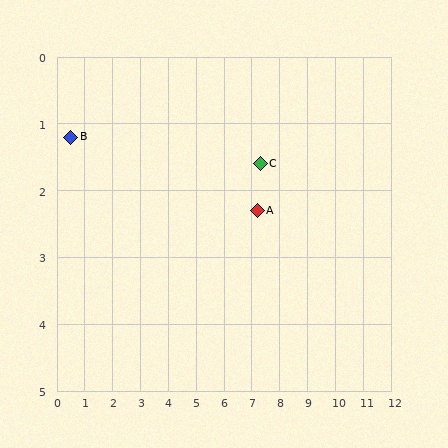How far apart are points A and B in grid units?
Points A and B are about 6.8 grid units apart.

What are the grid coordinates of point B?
Point B is at approximately (0.5, 1.2).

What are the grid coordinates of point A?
Point A is at approximately (7.2, 2.3).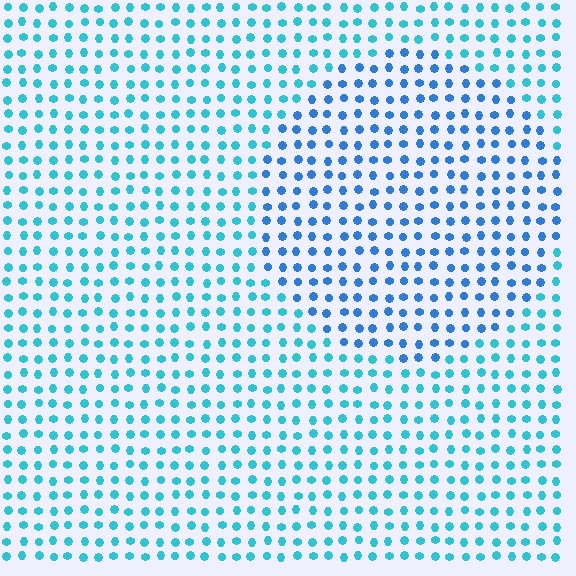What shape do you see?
I see a circle.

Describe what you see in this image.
The image is filled with small cyan elements in a uniform arrangement. A circle-shaped region is visible where the elements are tinted to a slightly different hue, forming a subtle color boundary.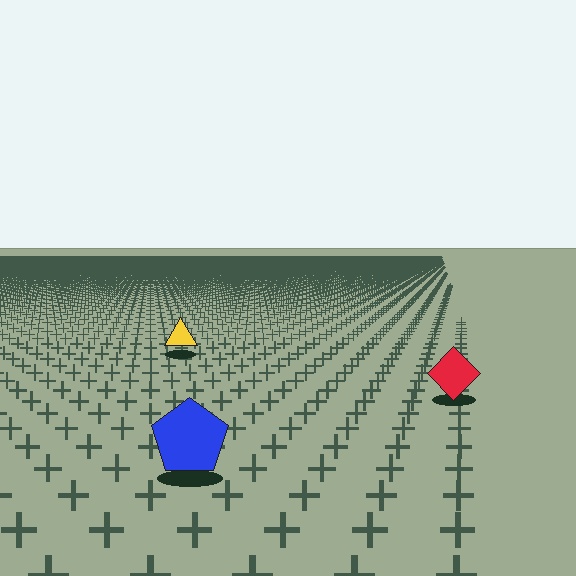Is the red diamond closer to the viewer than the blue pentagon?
No. The blue pentagon is closer — you can tell from the texture gradient: the ground texture is coarser near it.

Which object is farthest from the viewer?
The yellow triangle is farthest from the viewer. It appears smaller and the ground texture around it is denser.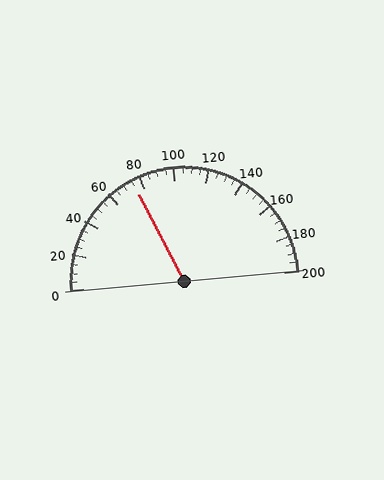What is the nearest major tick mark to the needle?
The nearest major tick mark is 80.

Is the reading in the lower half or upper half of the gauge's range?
The reading is in the lower half of the range (0 to 200).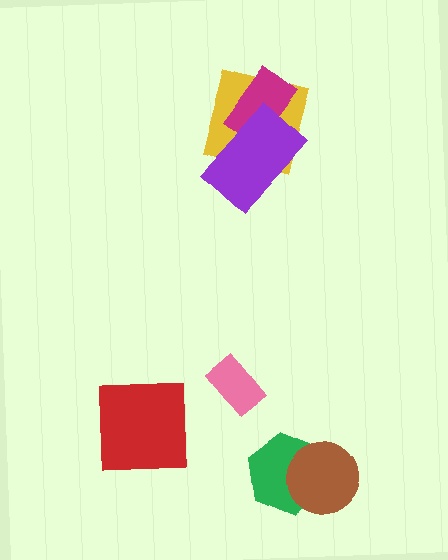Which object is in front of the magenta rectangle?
The purple rectangle is in front of the magenta rectangle.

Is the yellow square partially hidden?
Yes, it is partially covered by another shape.